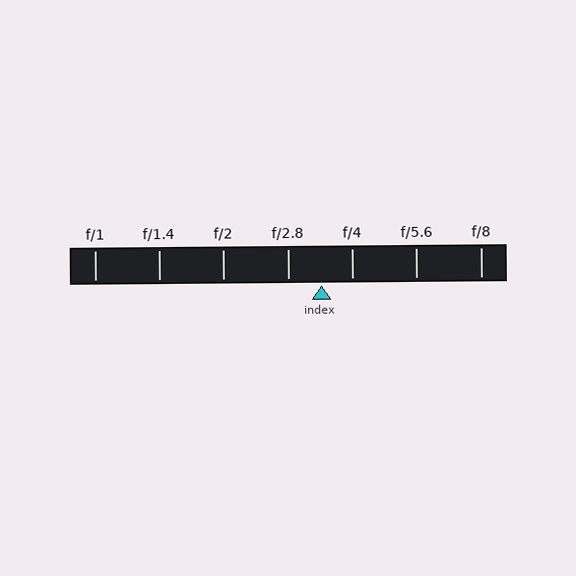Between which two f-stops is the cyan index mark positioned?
The index mark is between f/2.8 and f/4.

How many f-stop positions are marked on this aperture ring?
There are 7 f-stop positions marked.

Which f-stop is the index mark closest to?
The index mark is closest to f/4.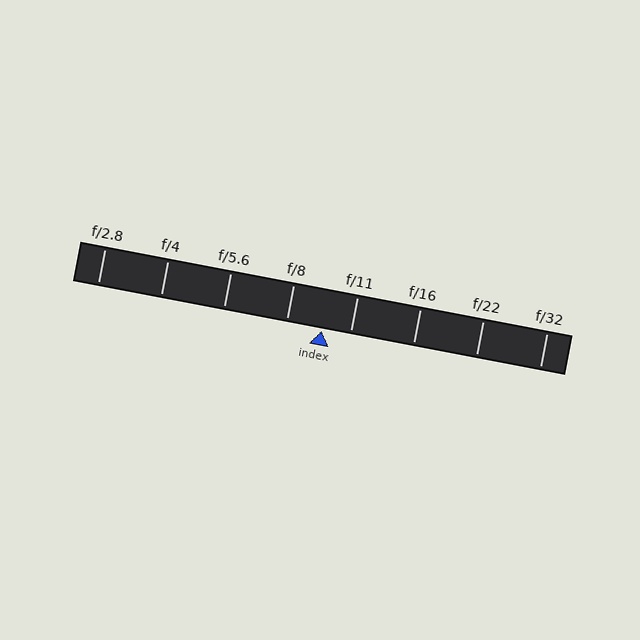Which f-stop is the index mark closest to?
The index mark is closest to f/11.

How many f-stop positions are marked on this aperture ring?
There are 8 f-stop positions marked.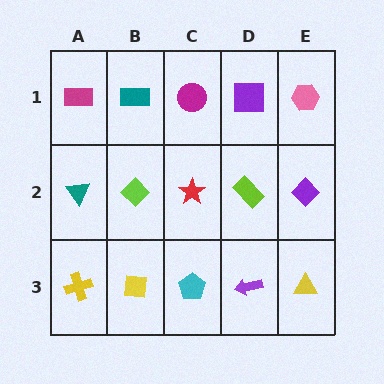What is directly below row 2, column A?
A yellow cross.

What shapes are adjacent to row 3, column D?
A lime rectangle (row 2, column D), a cyan pentagon (row 3, column C), a yellow triangle (row 3, column E).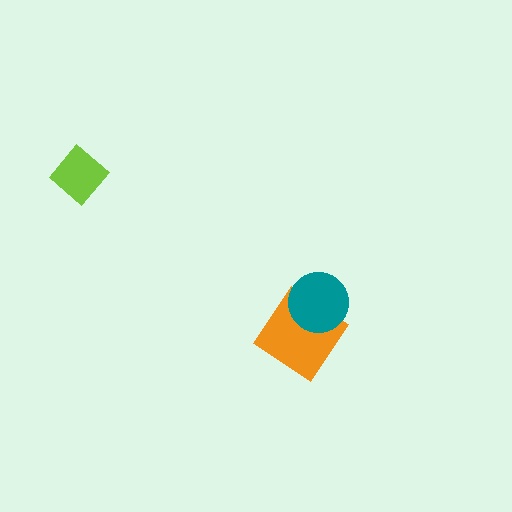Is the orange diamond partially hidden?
Yes, it is partially covered by another shape.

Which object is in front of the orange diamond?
The teal circle is in front of the orange diamond.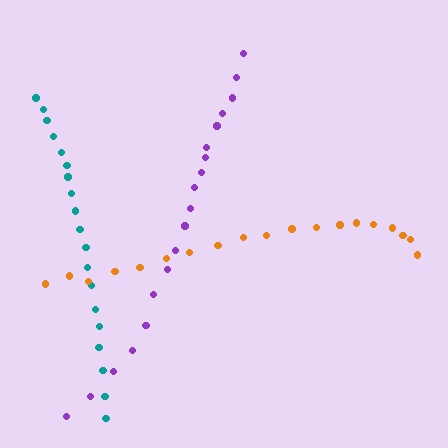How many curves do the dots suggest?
There are 3 distinct paths.